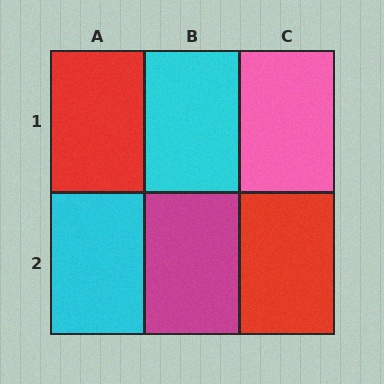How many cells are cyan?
2 cells are cyan.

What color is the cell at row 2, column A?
Cyan.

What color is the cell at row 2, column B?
Magenta.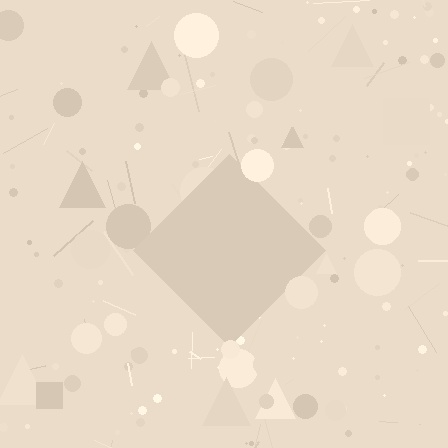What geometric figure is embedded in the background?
A diamond is embedded in the background.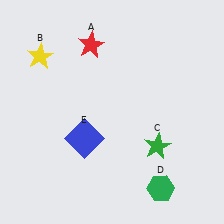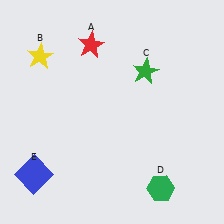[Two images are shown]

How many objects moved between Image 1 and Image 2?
2 objects moved between the two images.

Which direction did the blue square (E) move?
The blue square (E) moved left.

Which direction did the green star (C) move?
The green star (C) moved up.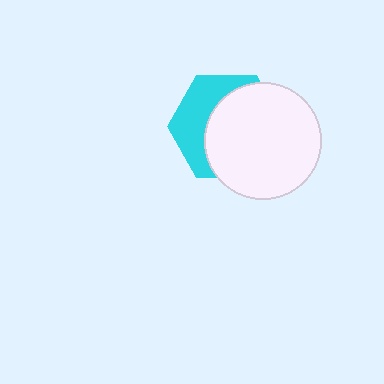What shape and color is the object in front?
The object in front is a white circle.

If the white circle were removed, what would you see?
You would see the complete cyan hexagon.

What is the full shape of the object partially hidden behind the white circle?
The partially hidden object is a cyan hexagon.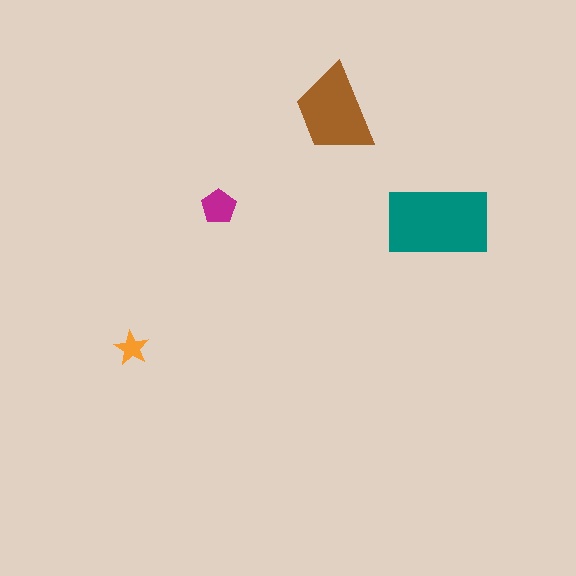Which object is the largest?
The teal rectangle.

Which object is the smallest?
The orange star.